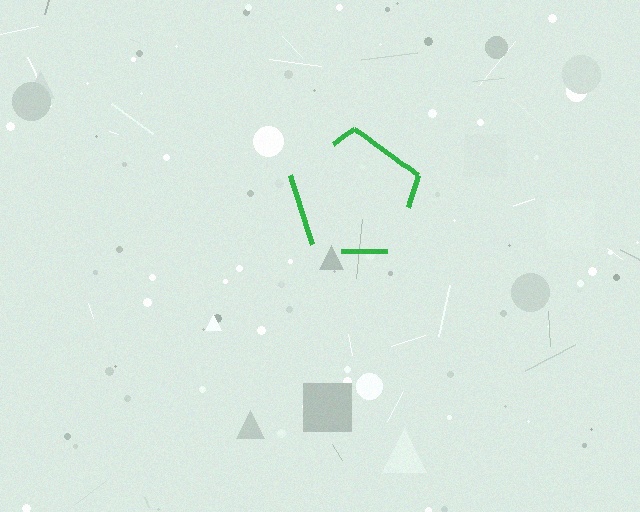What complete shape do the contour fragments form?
The contour fragments form a pentagon.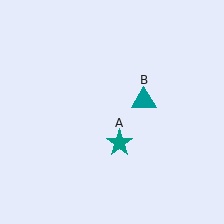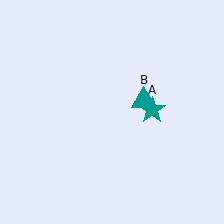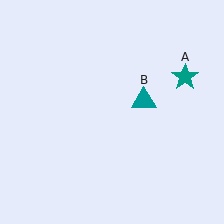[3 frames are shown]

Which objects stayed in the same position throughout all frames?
Teal triangle (object B) remained stationary.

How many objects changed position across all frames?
1 object changed position: teal star (object A).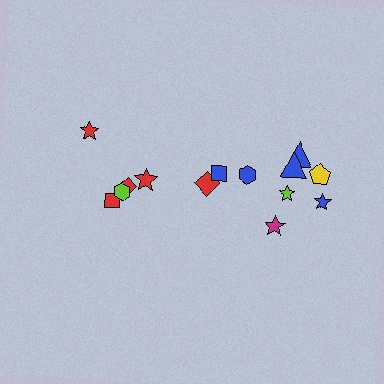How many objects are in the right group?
There are 8 objects.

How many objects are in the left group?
There are 6 objects.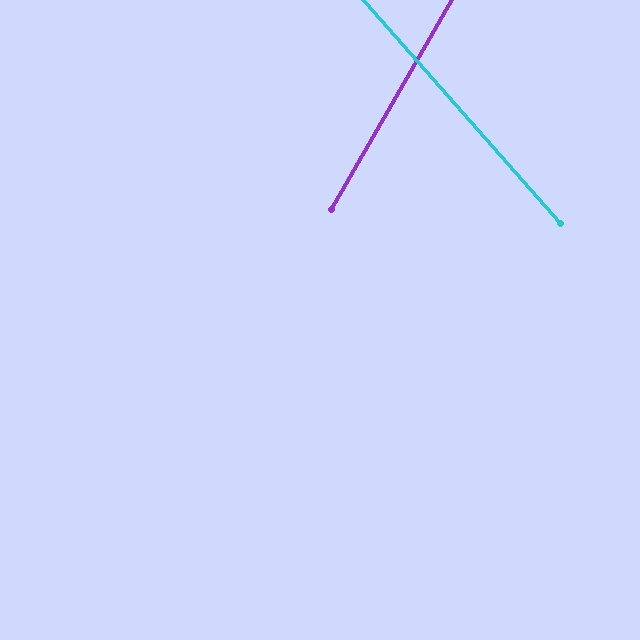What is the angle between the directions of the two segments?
Approximately 71 degrees.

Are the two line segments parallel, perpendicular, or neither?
Neither parallel nor perpendicular — they differ by about 71°.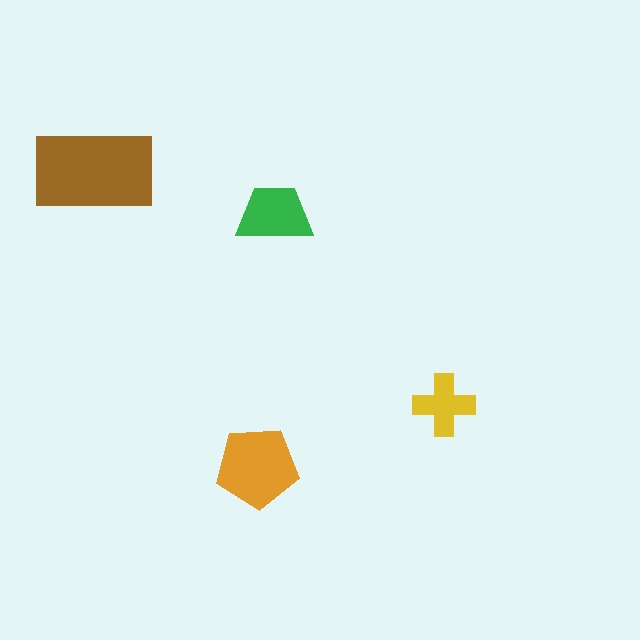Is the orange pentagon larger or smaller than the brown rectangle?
Smaller.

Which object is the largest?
The brown rectangle.